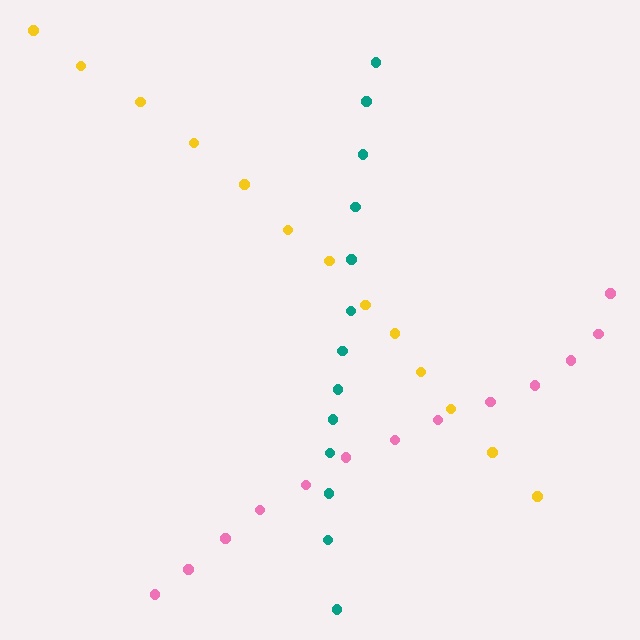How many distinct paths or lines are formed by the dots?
There are 3 distinct paths.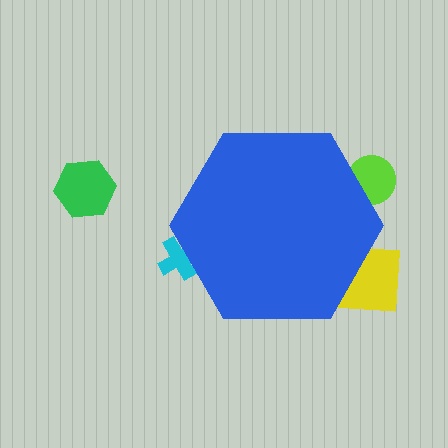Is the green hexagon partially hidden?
No, the green hexagon is fully visible.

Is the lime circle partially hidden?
Yes, the lime circle is partially hidden behind the blue hexagon.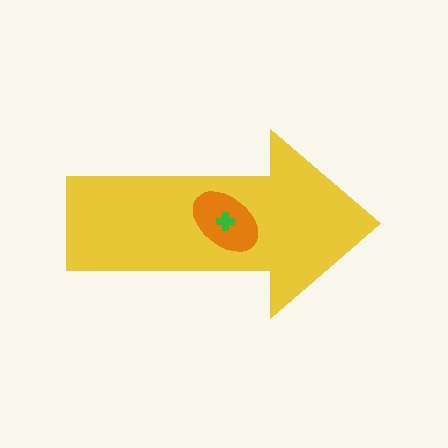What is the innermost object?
The green cross.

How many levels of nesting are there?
3.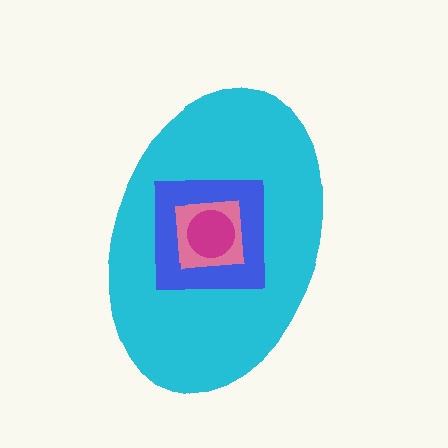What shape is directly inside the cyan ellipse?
The blue square.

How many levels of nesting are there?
4.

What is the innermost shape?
The magenta circle.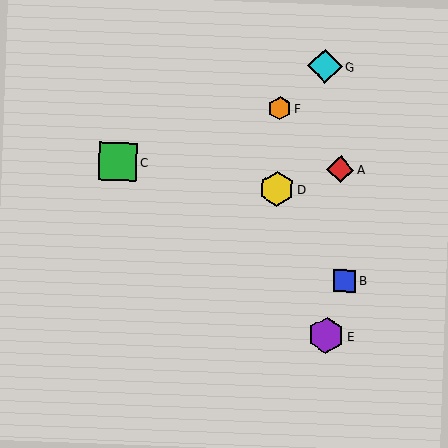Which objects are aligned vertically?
Objects D, F are aligned vertically.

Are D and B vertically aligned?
No, D is at x≈276 and B is at x≈345.